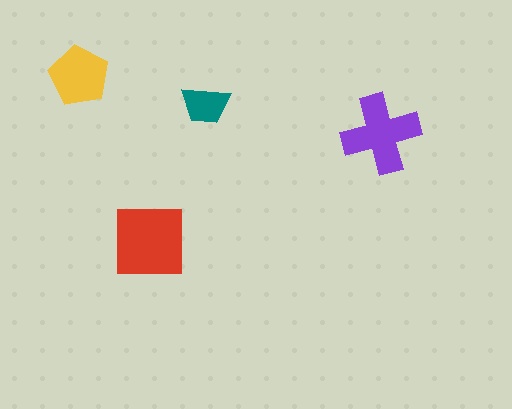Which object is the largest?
The red square.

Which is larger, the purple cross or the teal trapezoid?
The purple cross.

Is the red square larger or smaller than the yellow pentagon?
Larger.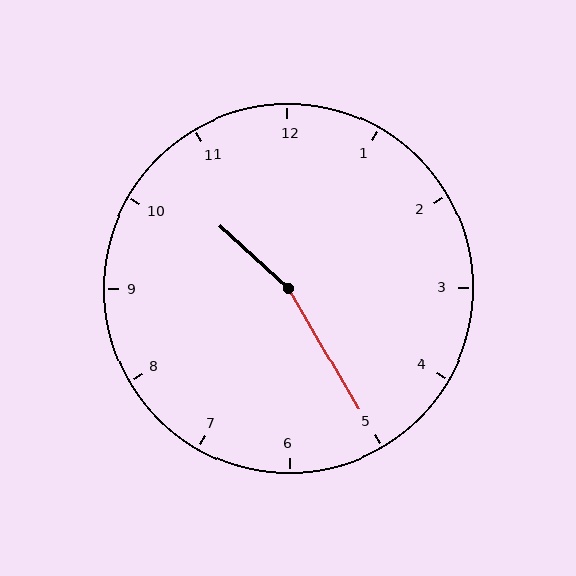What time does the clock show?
10:25.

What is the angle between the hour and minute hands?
Approximately 162 degrees.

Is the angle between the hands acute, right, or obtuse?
It is obtuse.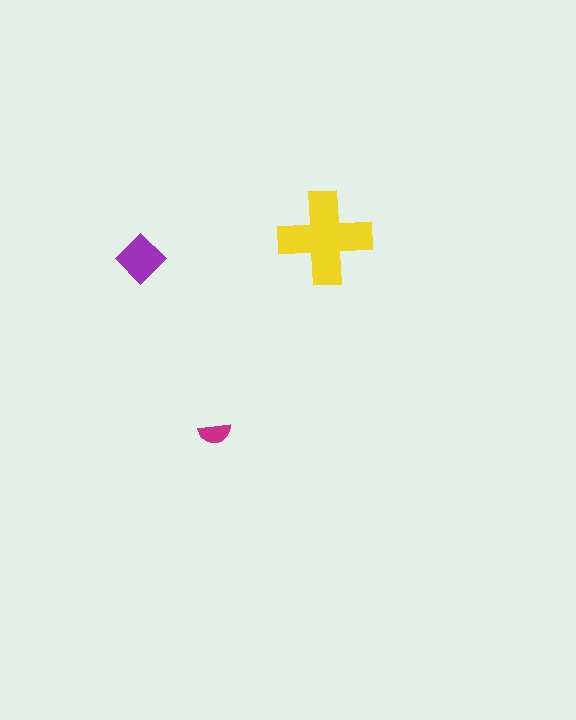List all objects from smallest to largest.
The magenta semicircle, the purple diamond, the yellow cross.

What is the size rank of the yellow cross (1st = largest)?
1st.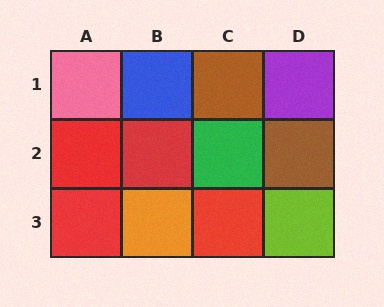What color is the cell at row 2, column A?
Red.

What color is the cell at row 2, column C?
Green.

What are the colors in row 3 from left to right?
Red, orange, red, lime.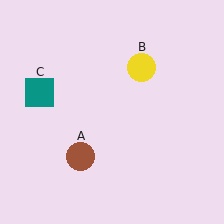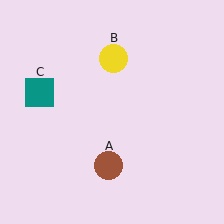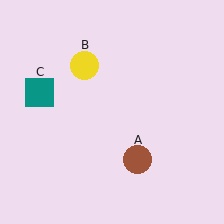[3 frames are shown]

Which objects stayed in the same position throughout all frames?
Teal square (object C) remained stationary.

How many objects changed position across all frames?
2 objects changed position: brown circle (object A), yellow circle (object B).